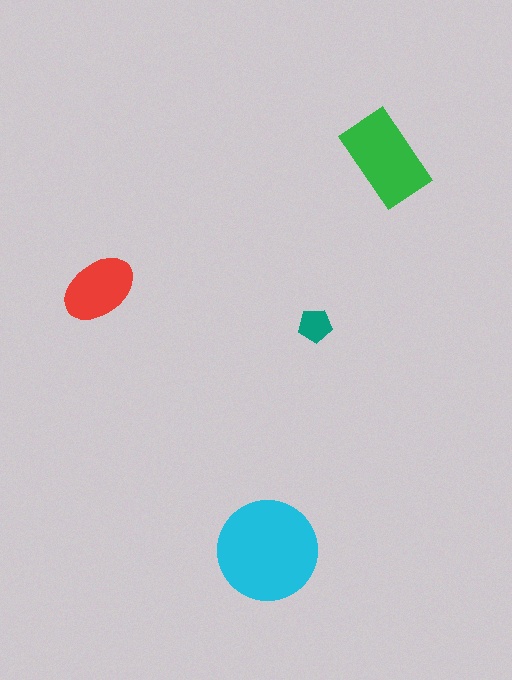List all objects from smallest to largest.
The teal pentagon, the red ellipse, the green rectangle, the cyan circle.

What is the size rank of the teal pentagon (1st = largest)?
4th.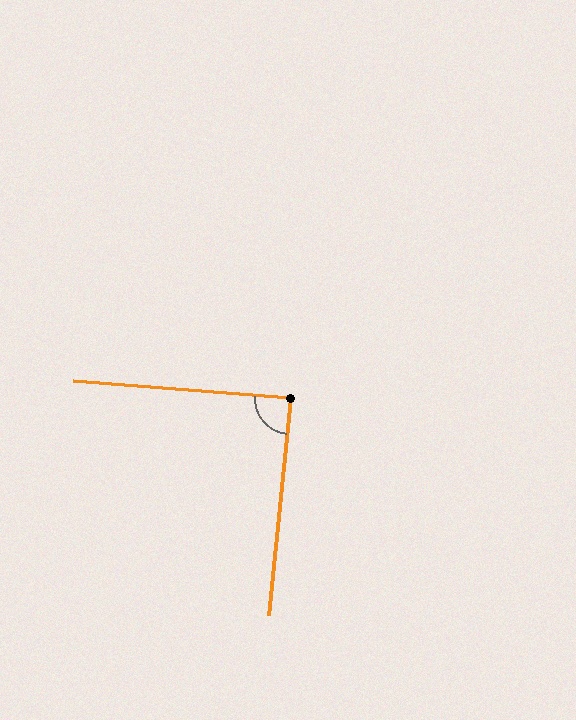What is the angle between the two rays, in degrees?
Approximately 89 degrees.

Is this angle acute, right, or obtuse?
It is approximately a right angle.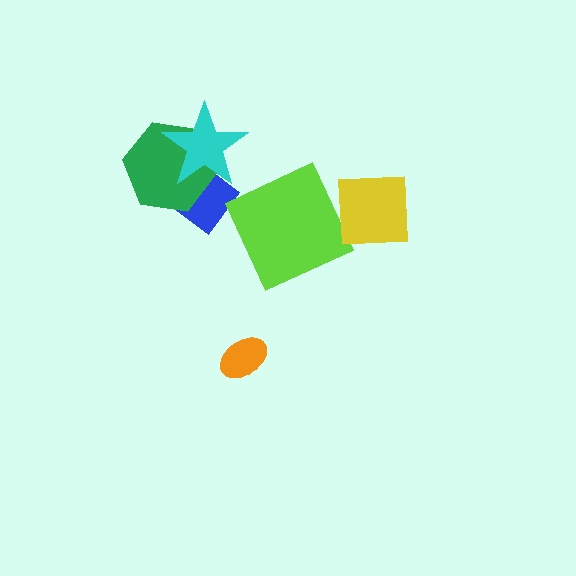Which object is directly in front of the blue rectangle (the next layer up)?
The green hexagon is directly in front of the blue rectangle.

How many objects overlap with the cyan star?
2 objects overlap with the cyan star.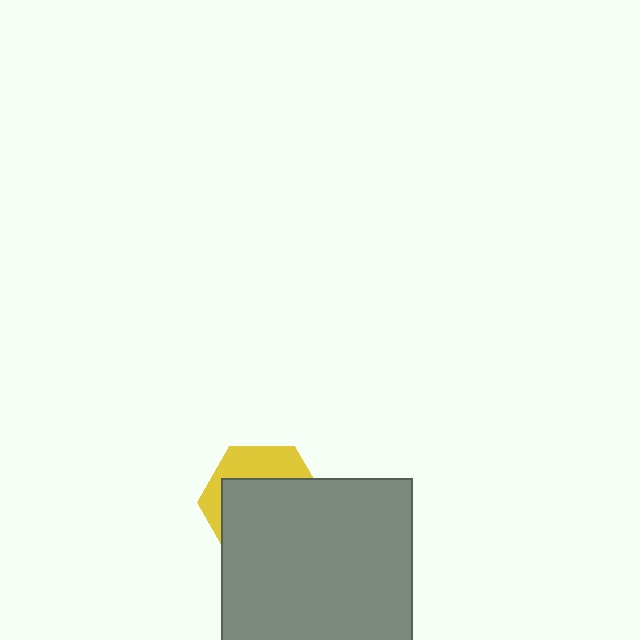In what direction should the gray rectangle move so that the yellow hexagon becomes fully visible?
The gray rectangle should move down. That is the shortest direction to clear the overlap and leave the yellow hexagon fully visible.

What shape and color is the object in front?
The object in front is a gray rectangle.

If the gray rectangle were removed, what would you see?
You would see the complete yellow hexagon.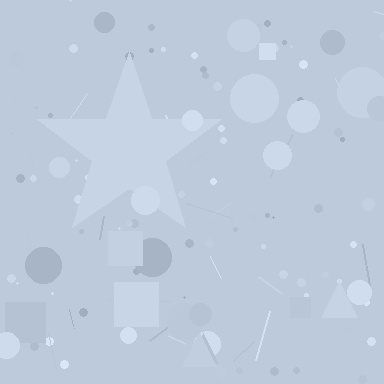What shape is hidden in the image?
A star is hidden in the image.